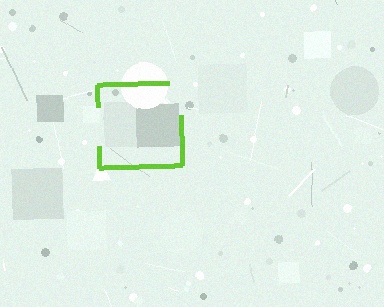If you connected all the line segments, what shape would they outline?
They would outline a square.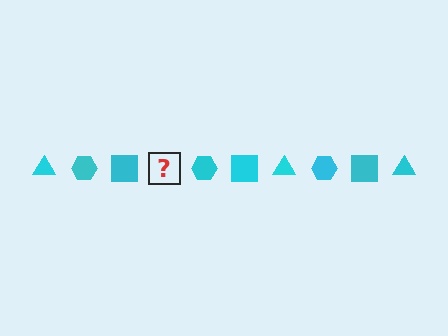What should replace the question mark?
The question mark should be replaced with a cyan triangle.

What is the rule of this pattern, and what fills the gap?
The rule is that the pattern cycles through triangle, hexagon, square shapes in cyan. The gap should be filled with a cyan triangle.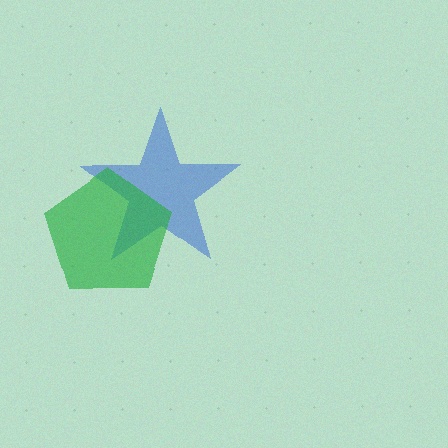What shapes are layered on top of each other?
The layered shapes are: a blue star, a green pentagon.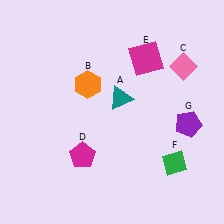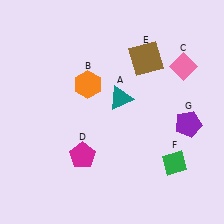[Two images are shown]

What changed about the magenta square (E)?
In Image 1, E is magenta. In Image 2, it changed to brown.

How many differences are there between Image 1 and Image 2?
There is 1 difference between the two images.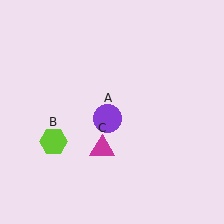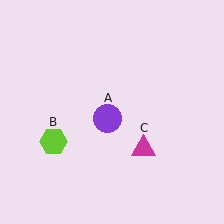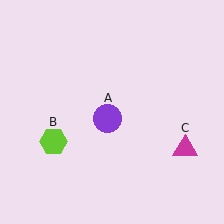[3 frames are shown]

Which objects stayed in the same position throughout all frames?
Purple circle (object A) and lime hexagon (object B) remained stationary.